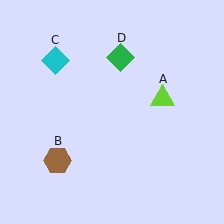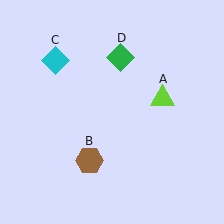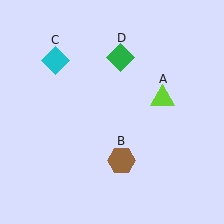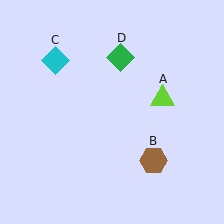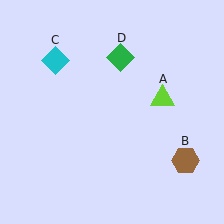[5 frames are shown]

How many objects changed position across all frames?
1 object changed position: brown hexagon (object B).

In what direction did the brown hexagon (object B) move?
The brown hexagon (object B) moved right.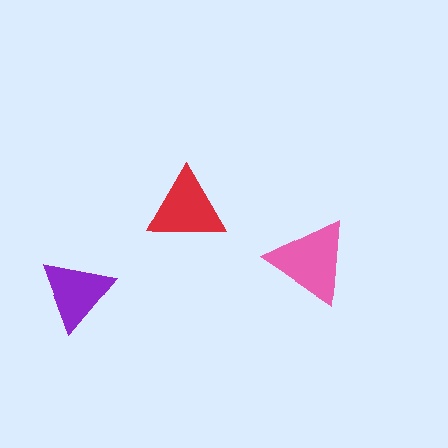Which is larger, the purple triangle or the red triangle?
The red one.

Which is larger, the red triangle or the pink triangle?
The pink one.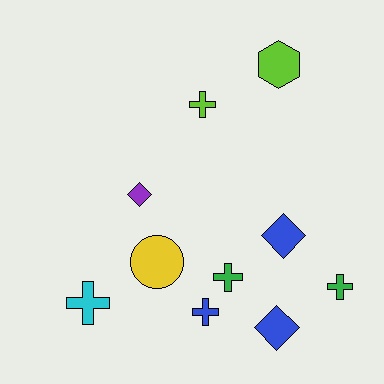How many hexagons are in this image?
There is 1 hexagon.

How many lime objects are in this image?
There are 2 lime objects.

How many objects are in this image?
There are 10 objects.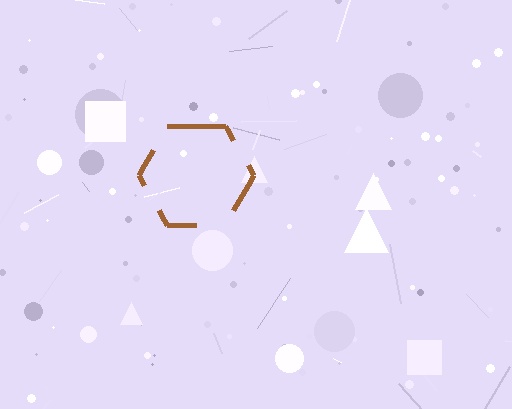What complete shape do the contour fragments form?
The contour fragments form a hexagon.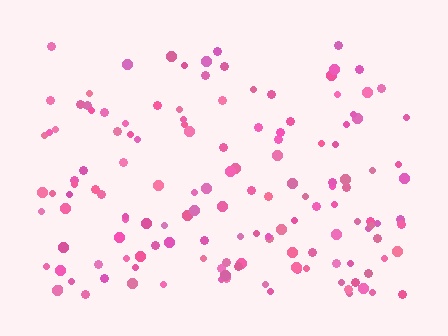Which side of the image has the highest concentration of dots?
The bottom.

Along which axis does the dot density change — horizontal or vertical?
Vertical.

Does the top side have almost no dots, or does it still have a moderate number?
Still a moderate number, just noticeably fewer than the bottom.